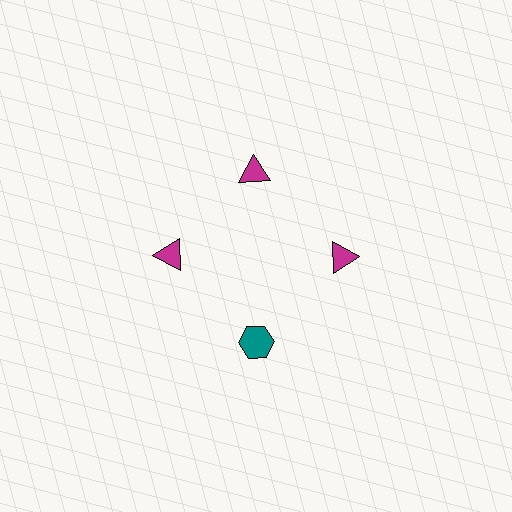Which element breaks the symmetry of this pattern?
The teal hexagon at roughly the 6 o'clock position breaks the symmetry. All other shapes are magenta triangles.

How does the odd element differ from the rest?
It differs in both color (teal instead of magenta) and shape (hexagon instead of triangle).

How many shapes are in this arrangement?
There are 4 shapes arranged in a ring pattern.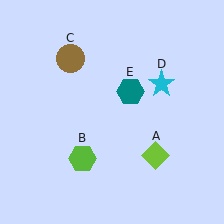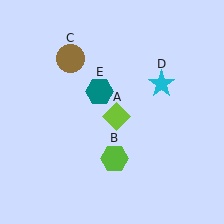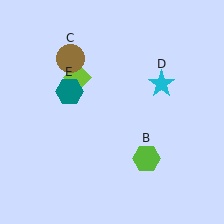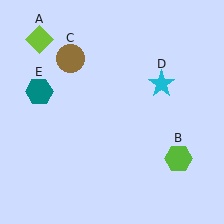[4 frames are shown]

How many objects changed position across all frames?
3 objects changed position: lime diamond (object A), lime hexagon (object B), teal hexagon (object E).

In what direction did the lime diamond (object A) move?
The lime diamond (object A) moved up and to the left.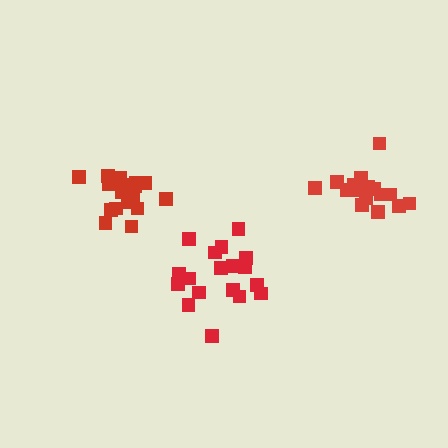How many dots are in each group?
Group 1: 19 dots, Group 2: 17 dots, Group 3: 18 dots (54 total).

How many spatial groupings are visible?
There are 3 spatial groupings.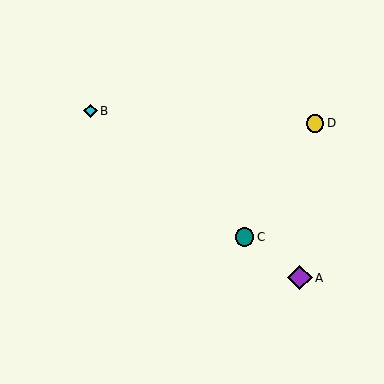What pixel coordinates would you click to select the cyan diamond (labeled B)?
Click at (90, 111) to select the cyan diamond B.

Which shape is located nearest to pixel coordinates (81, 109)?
The cyan diamond (labeled B) at (90, 111) is nearest to that location.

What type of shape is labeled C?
Shape C is a teal circle.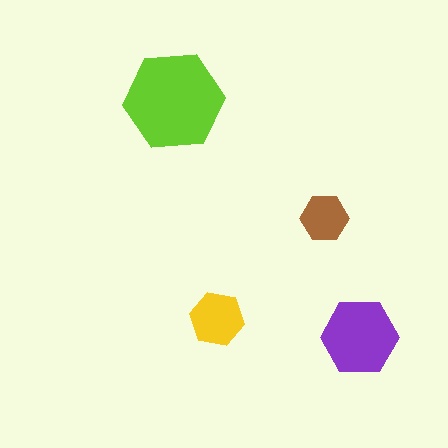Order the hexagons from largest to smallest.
the lime one, the purple one, the yellow one, the brown one.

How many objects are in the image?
There are 4 objects in the image.